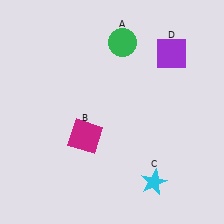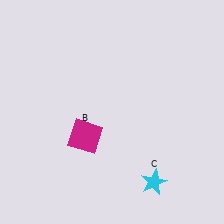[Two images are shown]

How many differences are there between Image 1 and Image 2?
There are 2 differences between the two images.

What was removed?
The green circle (A), the purple square (D) were removed in Image 2.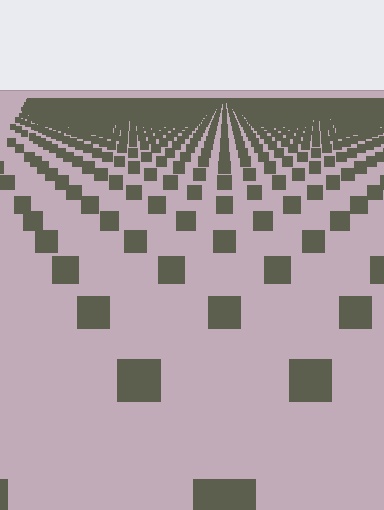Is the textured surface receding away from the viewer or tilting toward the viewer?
The surface is receding away from the viewer. Texture elements get smaller and denser toward the top.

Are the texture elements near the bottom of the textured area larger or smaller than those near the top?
Larger. Near the bottom, elements are closer to the viewer and appear at a bigger on-screen size.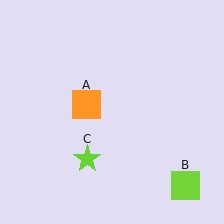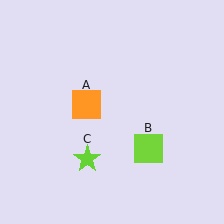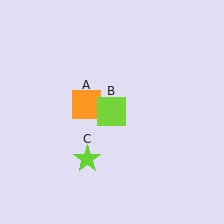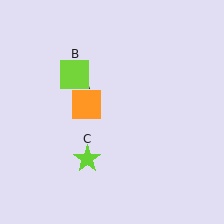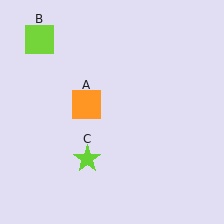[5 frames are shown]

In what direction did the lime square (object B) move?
The lime square (object B) moved up and to the left.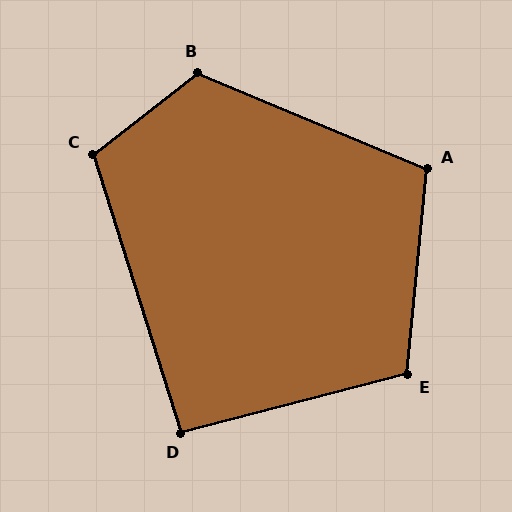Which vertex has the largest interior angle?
B, at approximately 120 degrees.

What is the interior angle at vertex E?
Approximately 110 degrees (obtuse).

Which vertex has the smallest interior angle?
D, at approximately 93 degrees.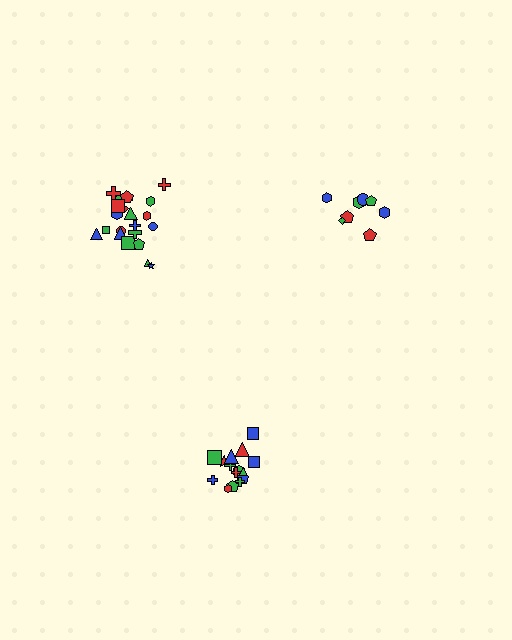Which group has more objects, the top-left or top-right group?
The top-left group.